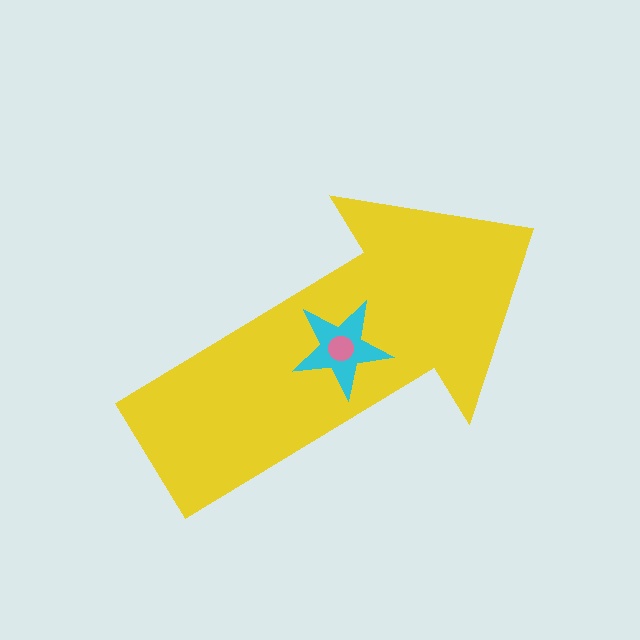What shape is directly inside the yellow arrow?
The cyan star.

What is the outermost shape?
The yellow arrow.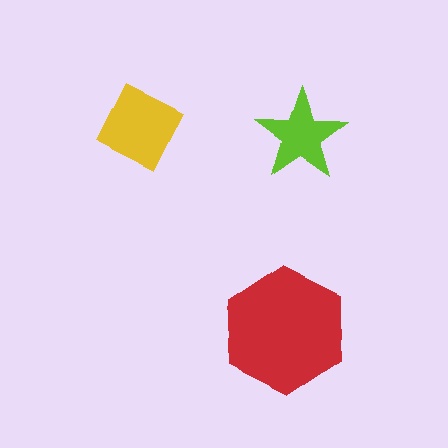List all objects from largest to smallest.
The red hexagon, the yellow diamond, the lime star.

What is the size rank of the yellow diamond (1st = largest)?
2nd.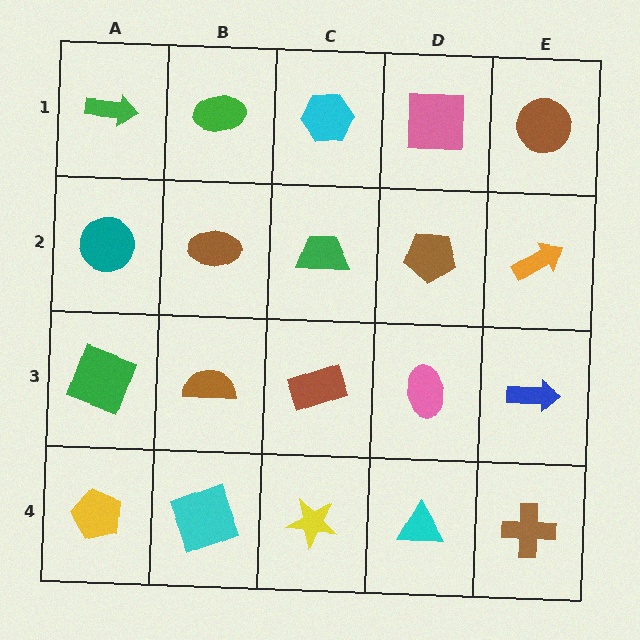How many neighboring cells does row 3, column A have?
3.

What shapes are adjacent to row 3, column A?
A teal circle (row 2, column A), a yellow pentagon (row 4, column A), a brown semicircle (row 3, column B).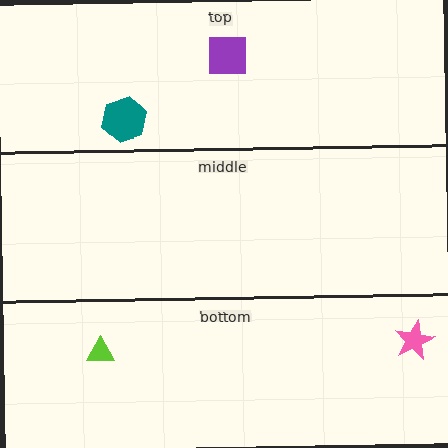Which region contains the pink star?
The bottom region.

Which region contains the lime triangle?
The bottom region.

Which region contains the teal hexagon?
The top region.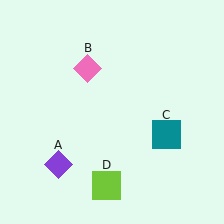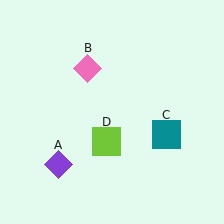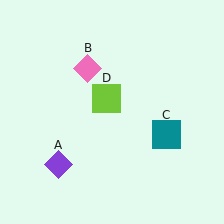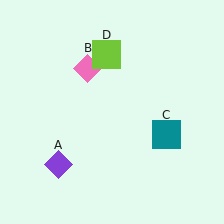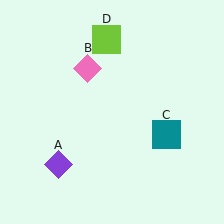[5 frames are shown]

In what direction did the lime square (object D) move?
The lime square (object D) moved up.